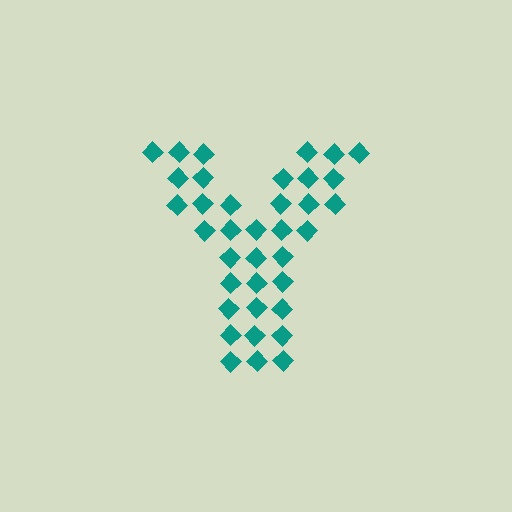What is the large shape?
The large shape is the letter Y.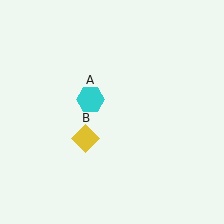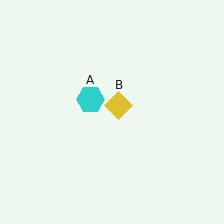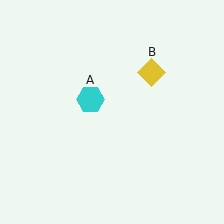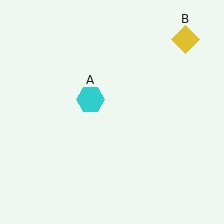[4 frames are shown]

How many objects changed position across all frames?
1 object changed position: yellow diamond (object B).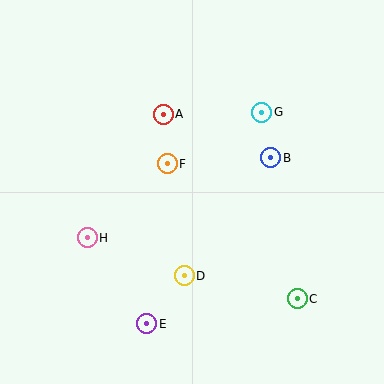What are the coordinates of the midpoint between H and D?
The midpoint between H and D is at (136, 257).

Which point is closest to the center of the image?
Point F at (167, 164) is closest to the center.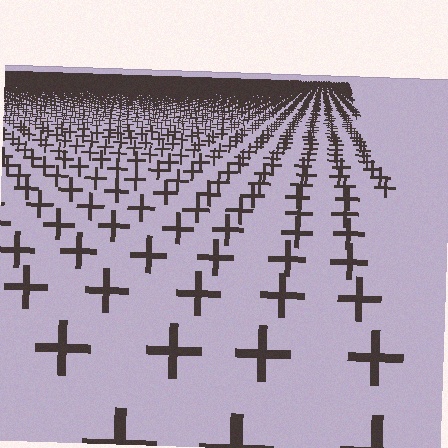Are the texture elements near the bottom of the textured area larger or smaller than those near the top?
Larger. Near the bottom, elements are closer to the viewer and appear at a bigger on-screen size.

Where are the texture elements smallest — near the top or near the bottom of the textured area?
Near the top.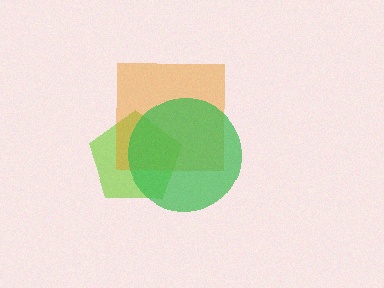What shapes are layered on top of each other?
The layered shapes are: a lime pentagon, an orange square, a green circle.